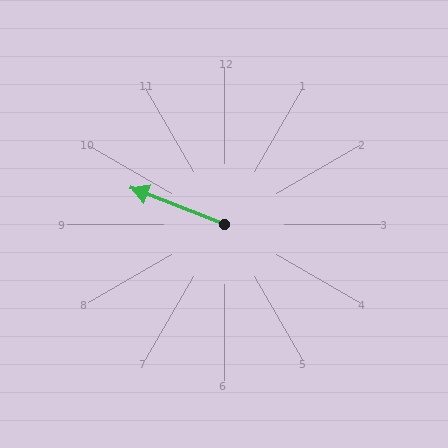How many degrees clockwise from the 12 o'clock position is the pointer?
Approximately 291 degrees.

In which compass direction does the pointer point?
West.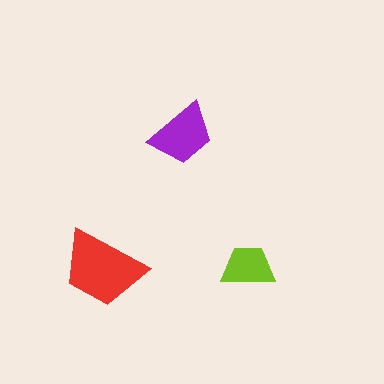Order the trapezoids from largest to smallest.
the red one, the purple one, the lime one.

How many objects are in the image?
There are 3 objects in the image.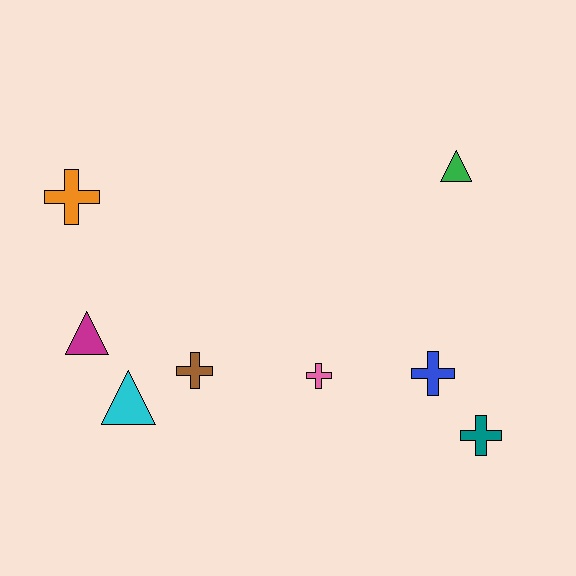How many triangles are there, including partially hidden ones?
There are 3 triangles.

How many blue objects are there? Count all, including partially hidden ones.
There is 1 blue object.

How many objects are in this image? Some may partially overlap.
There are 8 objects.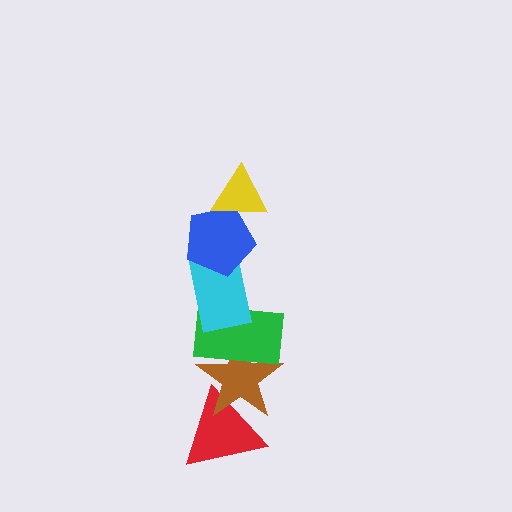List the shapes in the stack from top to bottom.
From top to bottom: the yellow triangle, the blue pentagon, the cyan rectangle, the green rectangle, the brown star, the red triangle.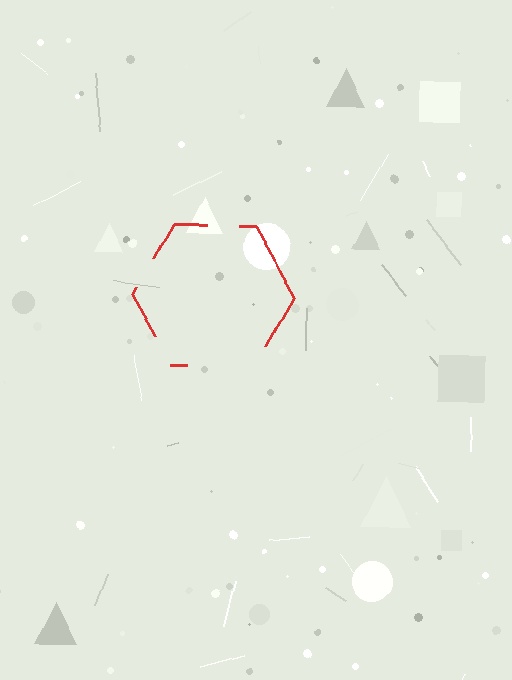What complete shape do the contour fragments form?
The contour fragments form a hexagon.